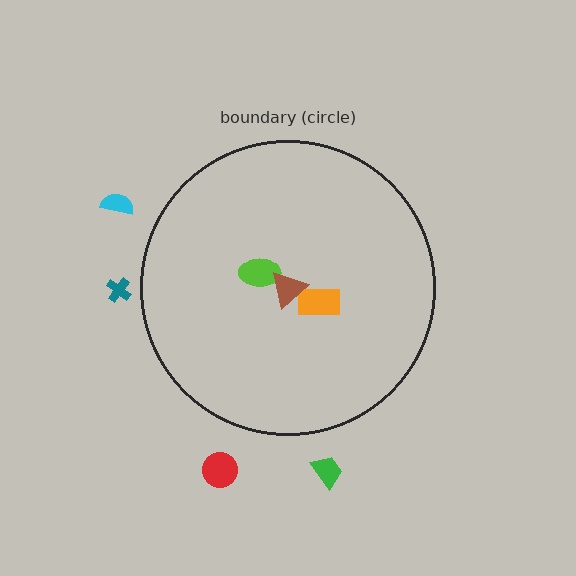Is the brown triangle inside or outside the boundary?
Inside.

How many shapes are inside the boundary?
3 inside, 4 outside.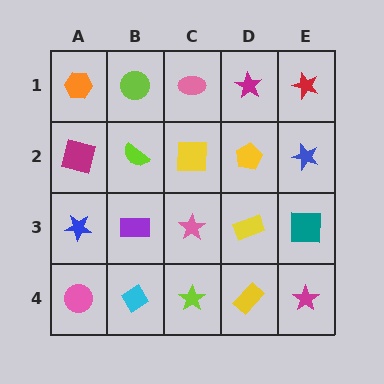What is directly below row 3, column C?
A lime star.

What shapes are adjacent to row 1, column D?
A yellow pentagon (row 2, column D), a pink ellipse (row 1, column C), a red star (row 1, column E).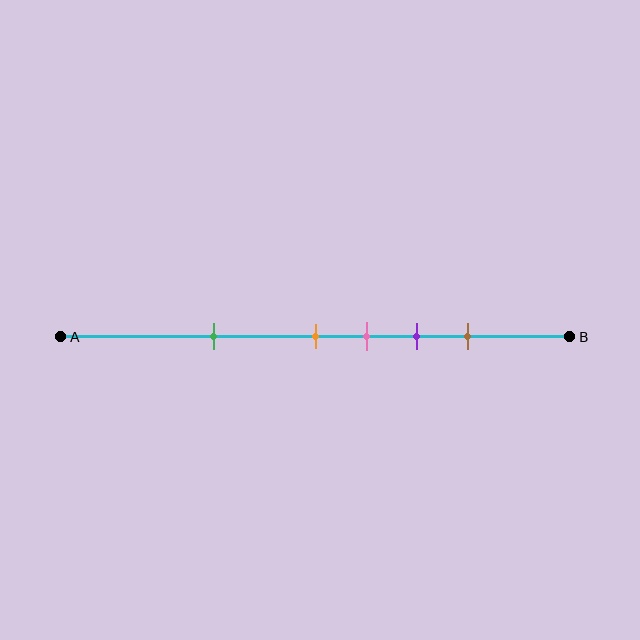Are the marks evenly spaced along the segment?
No, the marks are not evenly spaced.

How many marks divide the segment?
There are 5 marks dividing the segment.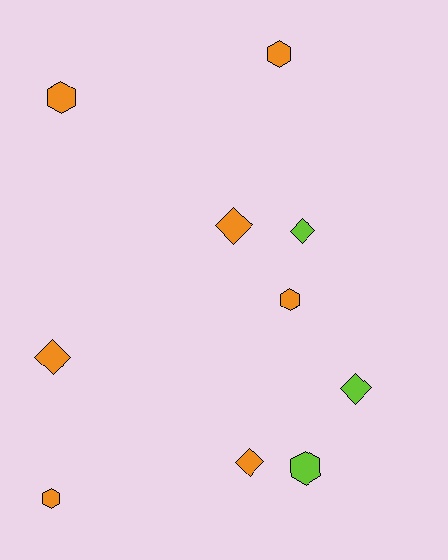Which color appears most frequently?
Orange, with 7 objects.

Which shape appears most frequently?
Diamond, with 5 objects.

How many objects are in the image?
There are 10 objects.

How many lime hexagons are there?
There is 1 lime hexagon.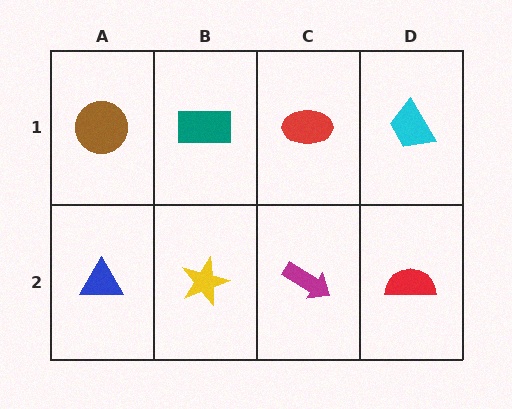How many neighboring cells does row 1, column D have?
2.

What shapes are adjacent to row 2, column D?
A cyan trapezoid (row 1, column D), a magenta arrow (row 2, column C).